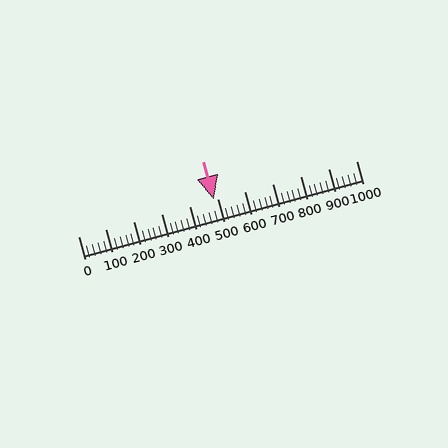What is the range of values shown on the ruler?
The ruler shows values from 0 to 1000.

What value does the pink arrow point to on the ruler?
The pink arrow points to approximately 487.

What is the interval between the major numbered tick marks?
The major tick marks are spaced 100 units apart.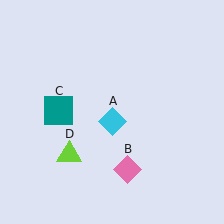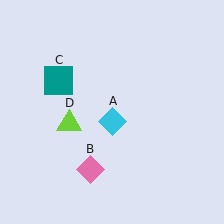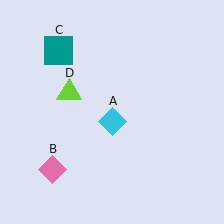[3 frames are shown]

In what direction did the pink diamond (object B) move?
The pink diamond (object B) moved left.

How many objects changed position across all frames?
3 objects changed position: pink diamond (object B), teal square (object C), lime triangle (object D).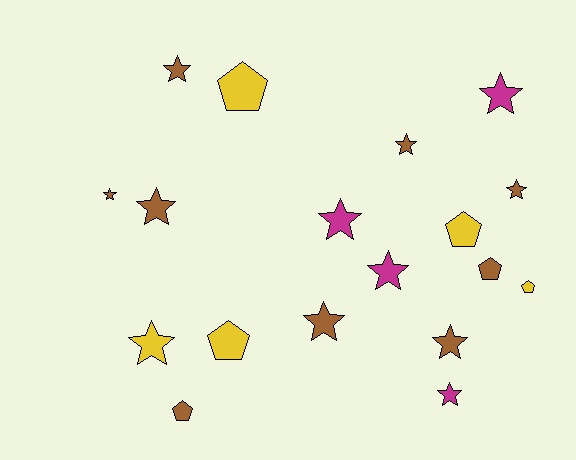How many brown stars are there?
There are 7 brown stars.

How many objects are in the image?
There are 18 objects.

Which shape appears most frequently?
Star, with 12 objects.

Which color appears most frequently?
Brown, with 9 objects.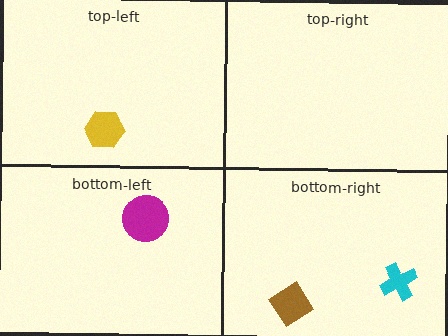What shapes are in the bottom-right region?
The brown diamond, the cyan cross.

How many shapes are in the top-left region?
1.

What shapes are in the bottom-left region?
The magenta circle.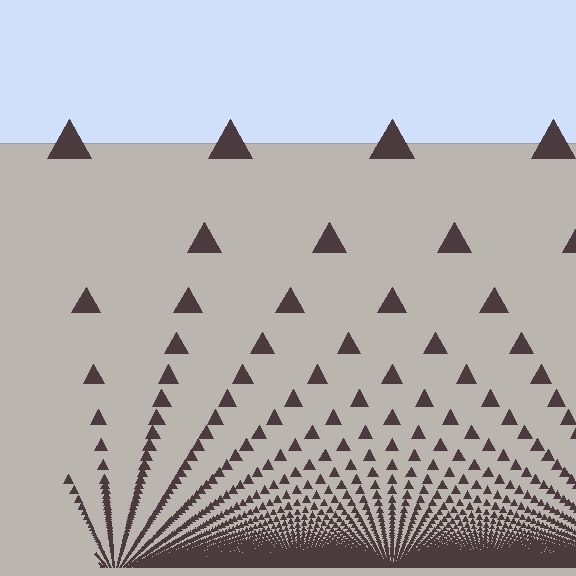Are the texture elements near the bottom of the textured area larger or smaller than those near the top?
Smaller. The gradient is inverted — elements near the bottom are smaller and denser.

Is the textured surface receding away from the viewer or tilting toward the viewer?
The surface appears to tilt toward the viewer. Texture elements get larger and sparser toward the top.